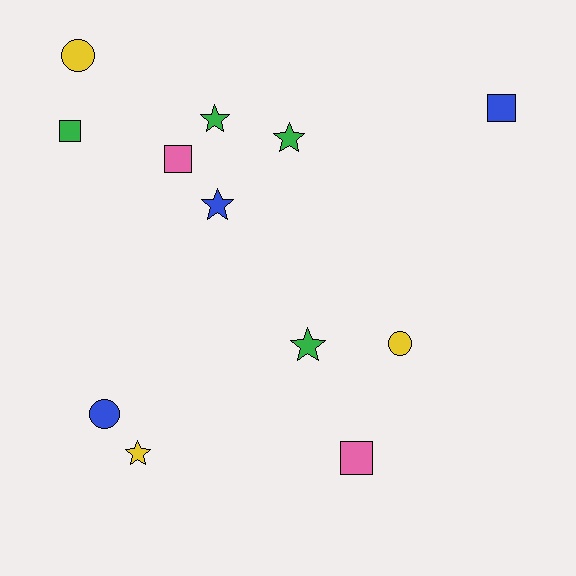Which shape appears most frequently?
Star, with 5 objects.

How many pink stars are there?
There are no pink stars.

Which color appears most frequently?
Green, with 4 objects.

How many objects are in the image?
There are 12 objects.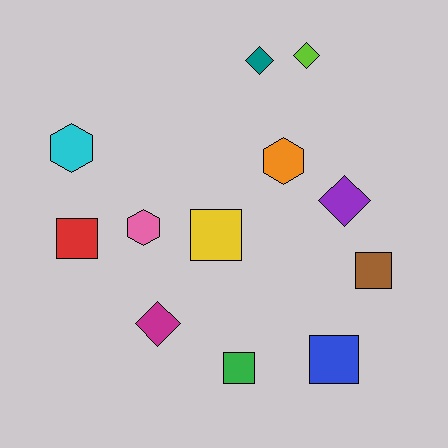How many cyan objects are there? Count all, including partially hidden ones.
There is 1 cyan object.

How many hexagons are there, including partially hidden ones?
There are 3 hexagons.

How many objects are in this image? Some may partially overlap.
There are 12 objects.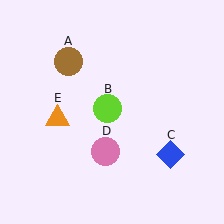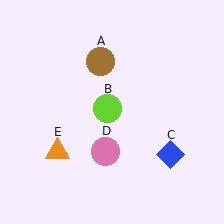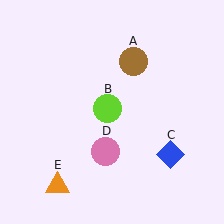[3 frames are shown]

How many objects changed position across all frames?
2 objects changed position: brown circle (object A), orange triangle (object E).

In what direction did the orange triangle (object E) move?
The orange triangle (object E) moved down.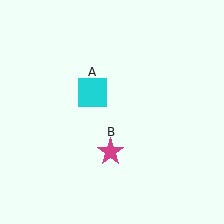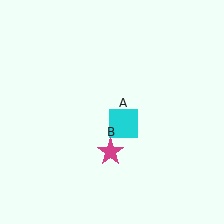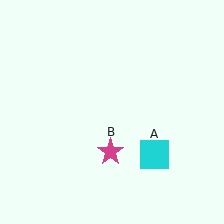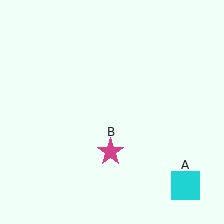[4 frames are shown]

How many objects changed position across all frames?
1 object changed position: cyan square (object A).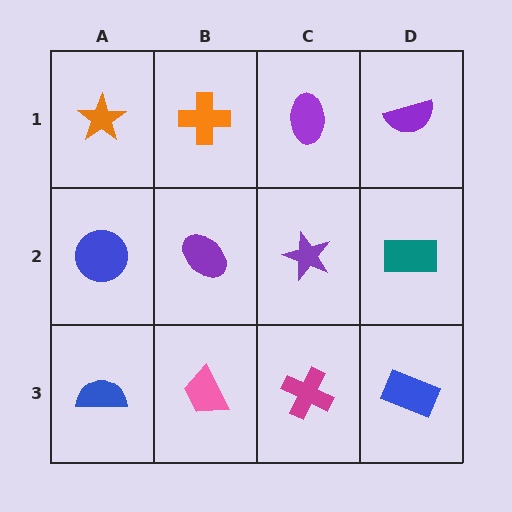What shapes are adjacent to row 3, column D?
A teal rectangle (row 2, column D), a magenta cross (row 3, column C).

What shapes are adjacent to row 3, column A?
A blue circle (row 2, column A), a pink trapezoid (row 3, column B).